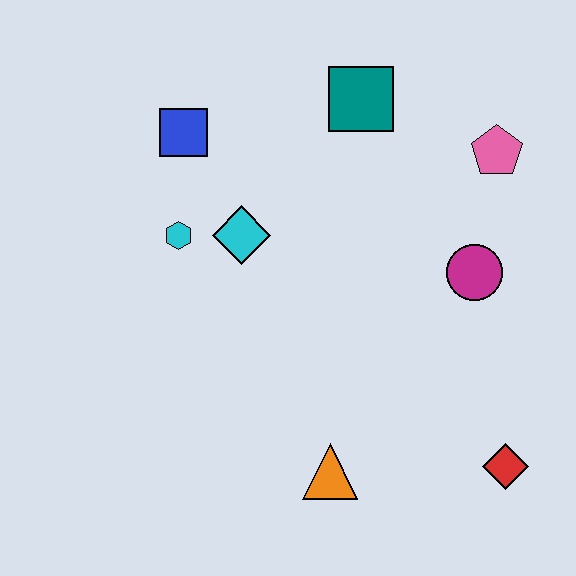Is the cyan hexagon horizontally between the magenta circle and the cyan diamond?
No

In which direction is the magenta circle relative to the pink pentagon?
The magenta circle is below the pink pentagon.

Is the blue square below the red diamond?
No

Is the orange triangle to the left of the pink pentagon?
Yes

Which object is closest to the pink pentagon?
The magenta circle is closest to the pink pentagon.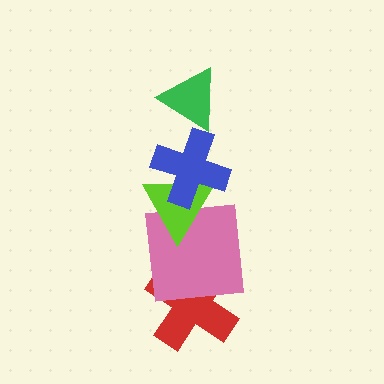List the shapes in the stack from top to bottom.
From top to bottom: the green triangle, the blue cross, the lime triangle, the pink square, the red cross.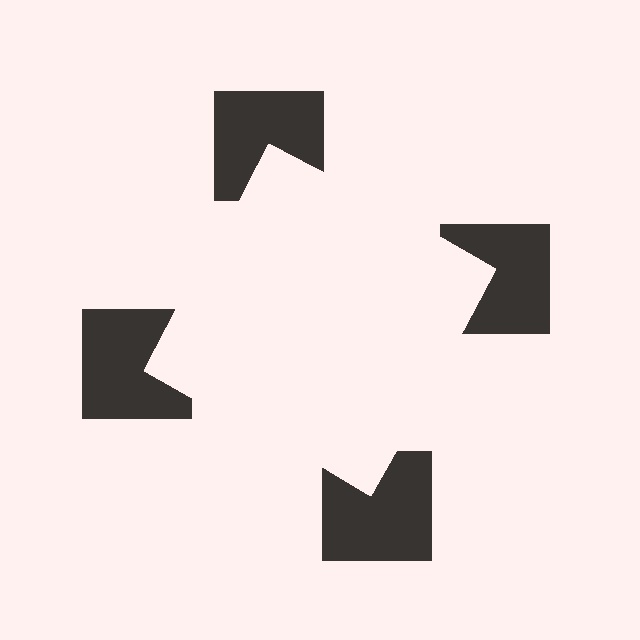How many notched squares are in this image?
There are 4 — one at each vertex of the illusory square.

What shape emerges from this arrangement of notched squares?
An illusory square — its edges are inferred from the aligned wedge cuts in the notched squares, not physically drawn.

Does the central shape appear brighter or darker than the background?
It typically appears slightly brighter than the background, even though no actual brightness change is drawn.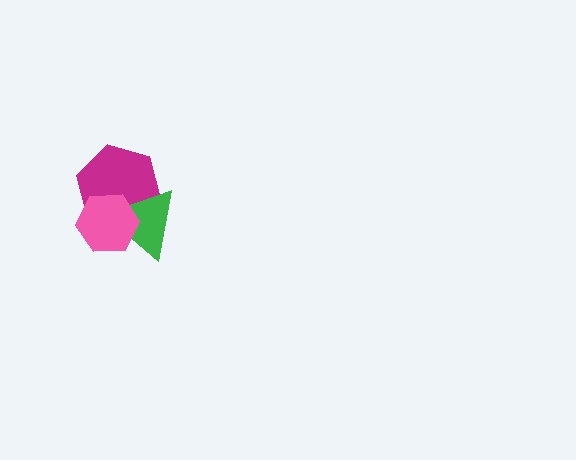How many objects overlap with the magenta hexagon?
2 objects overlap with the magenta hexagon.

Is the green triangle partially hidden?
Yes, it is partially covered by another shape.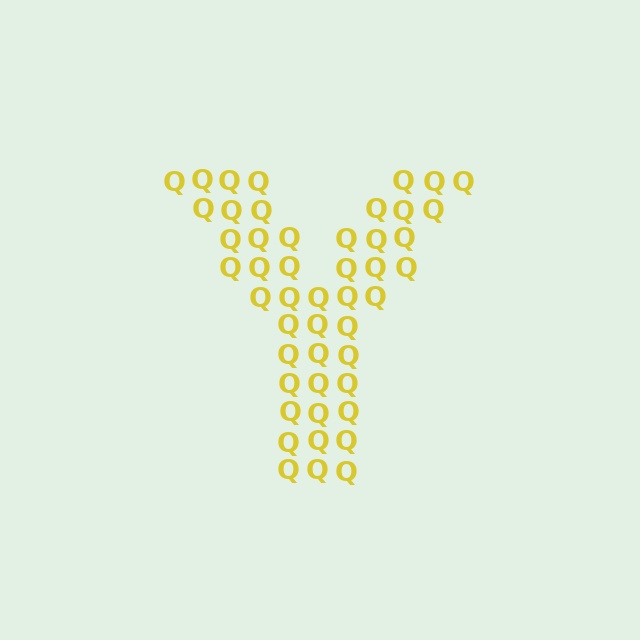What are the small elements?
The small elements are letter Q's.